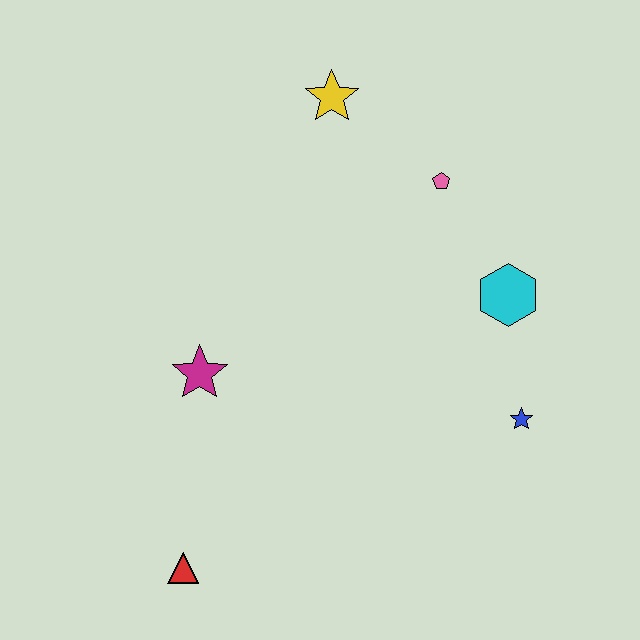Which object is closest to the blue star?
The cyan hexagon is closest to the blue star.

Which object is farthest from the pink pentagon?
The red triangle is farthest from the pink pentagon.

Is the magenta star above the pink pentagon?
No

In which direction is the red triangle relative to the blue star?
The red triangle is to the left of the blue star.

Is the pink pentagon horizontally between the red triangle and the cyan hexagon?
Yes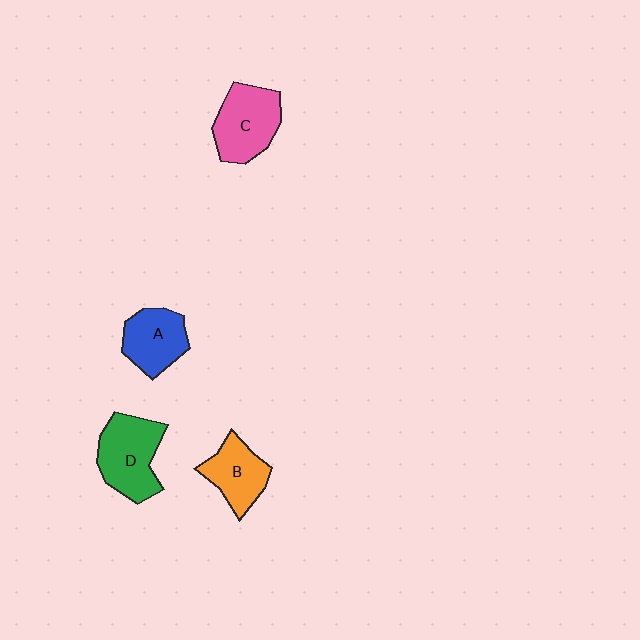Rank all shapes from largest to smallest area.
From largest to smallest: D (green), C (pink), A (blue), B (orange).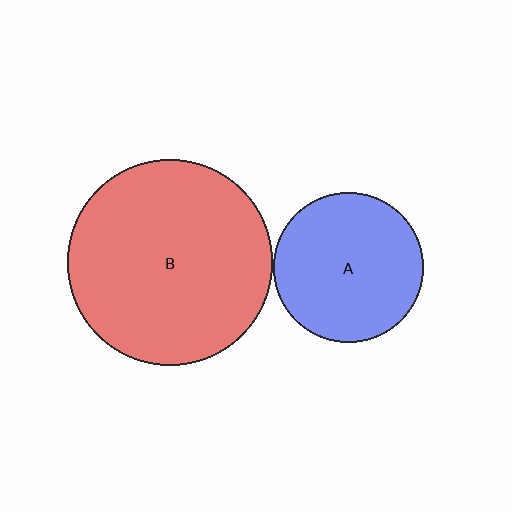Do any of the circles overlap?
No, none of the circles overlap.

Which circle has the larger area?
Circle B (red).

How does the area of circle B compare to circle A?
Approximately 1.9 times.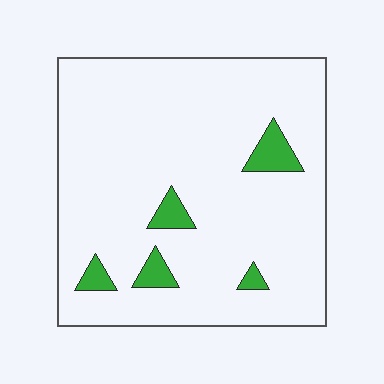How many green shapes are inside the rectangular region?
5.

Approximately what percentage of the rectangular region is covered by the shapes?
Approximately 5%.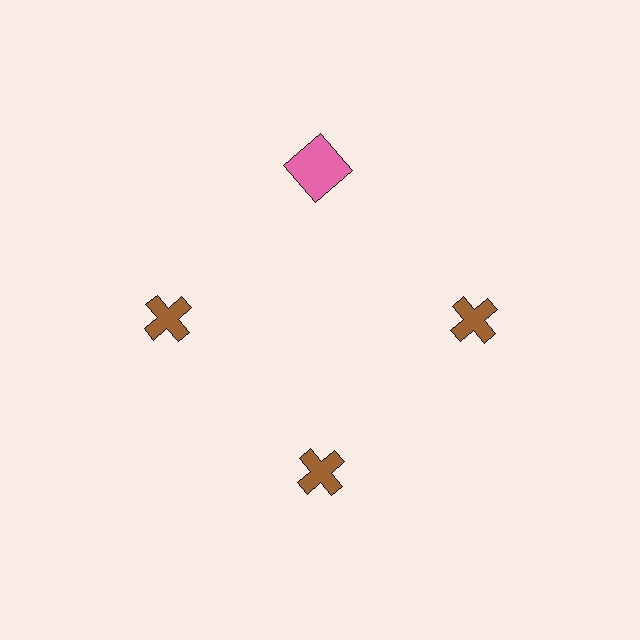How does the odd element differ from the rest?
It differs in both color (pink instead of brown) and shape (square instead of cross).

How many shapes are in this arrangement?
There are 4 shapes arranged in a ring pattern.